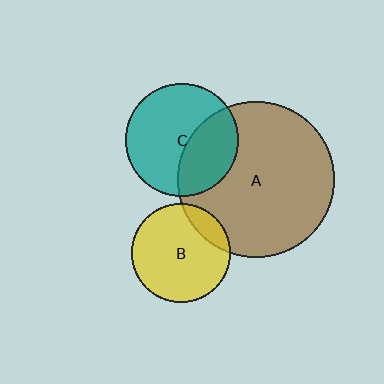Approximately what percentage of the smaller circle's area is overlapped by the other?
Approximately 35%.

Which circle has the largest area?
Circle A (brown).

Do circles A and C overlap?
Yes.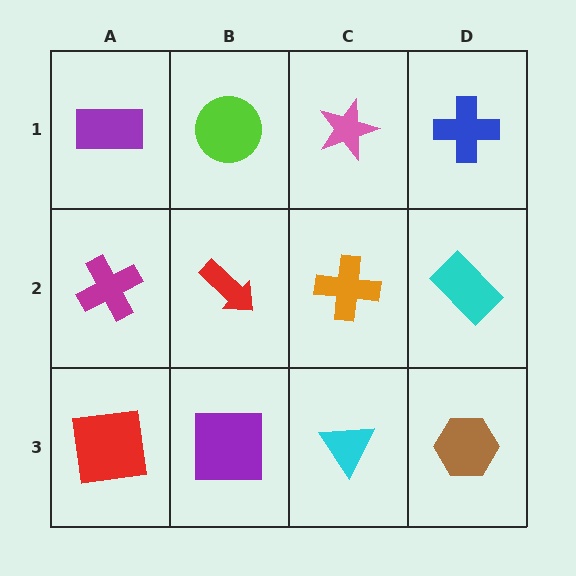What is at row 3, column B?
A purple square.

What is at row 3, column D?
A brown hexagon.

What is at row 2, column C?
An orange cross.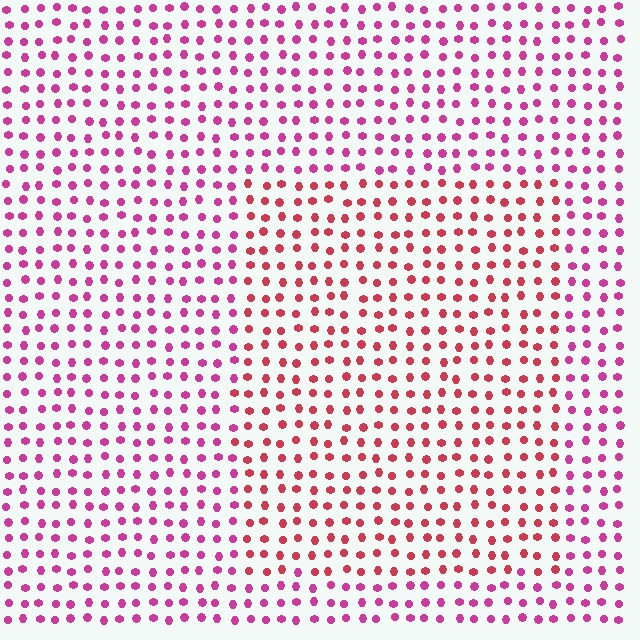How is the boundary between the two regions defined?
The boundary is defined purely by a slight shift in hue (about 31 degrees). Spacing, size, and orientation are identical on both sides.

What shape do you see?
I see a rectangle.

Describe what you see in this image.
The image is filled with small magenta elements in a uniform arrangement. A rectangle-shaped region is visible where the elements are tinted to a slightly different hue, forming a subtle color boundary.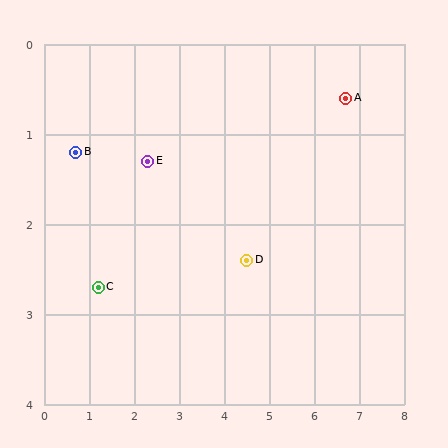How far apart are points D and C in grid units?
Points D and C are about 3.3 grid units apart.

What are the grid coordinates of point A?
Point A is at approximately (6.7, 0.6).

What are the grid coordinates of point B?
Point B is at approximately (0.7, 1.2).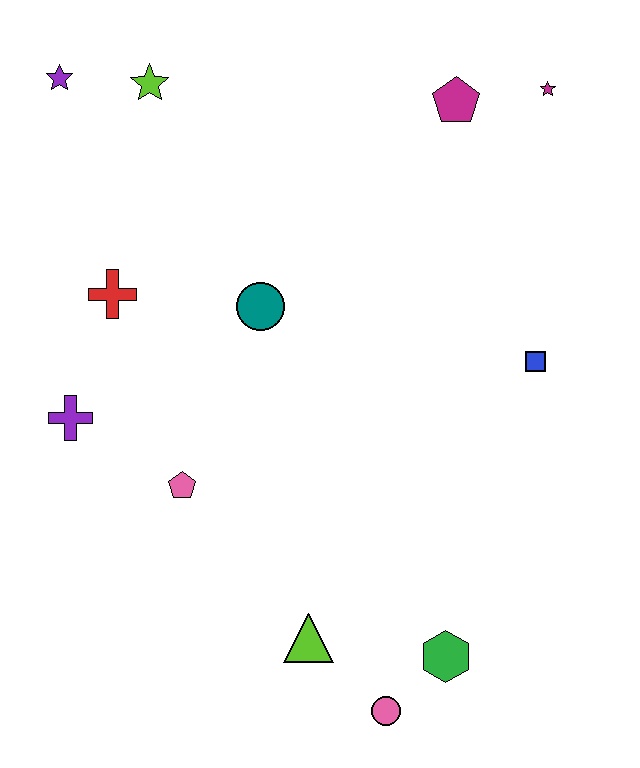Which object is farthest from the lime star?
The pink circle is farthest from the lime star.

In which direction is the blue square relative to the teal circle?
The blue square is to the right of the teal circle.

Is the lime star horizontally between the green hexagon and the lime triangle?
No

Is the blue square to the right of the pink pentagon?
Yes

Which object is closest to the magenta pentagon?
The magenta star is closest to the magenta pentagon.